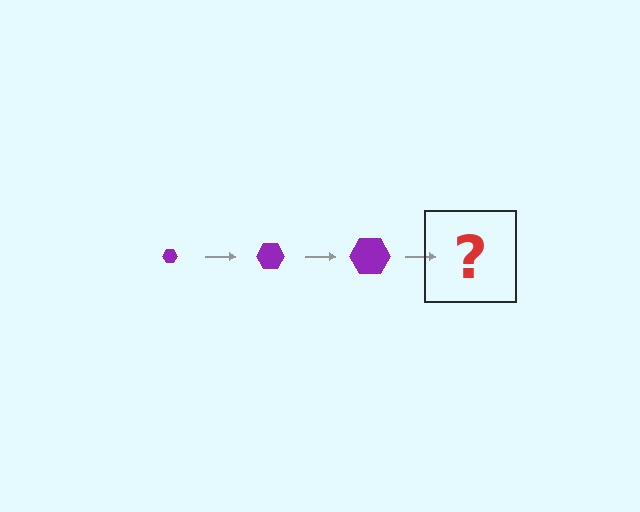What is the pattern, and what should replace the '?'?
The pattern is that the hexagon gets progressively larger each step. The '?' should be a purple hexagon, larger than the previous one.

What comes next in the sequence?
The next element should be a purple hexagon, larger than the previous one.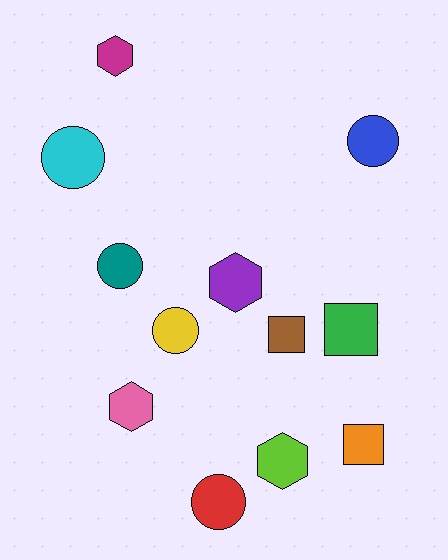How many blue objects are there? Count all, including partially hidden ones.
There is 1 blue object.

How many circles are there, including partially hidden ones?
There are 5 circles.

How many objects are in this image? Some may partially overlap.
There are 12 objects.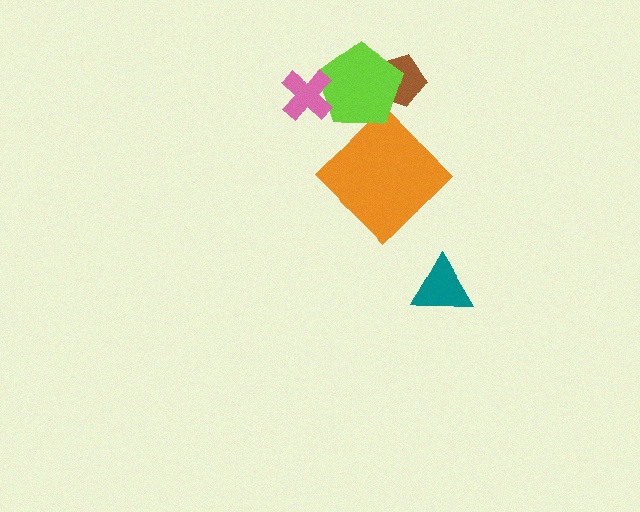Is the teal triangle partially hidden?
No, no other shape covers it.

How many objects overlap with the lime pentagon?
2 objects overlap with the lime pentagon.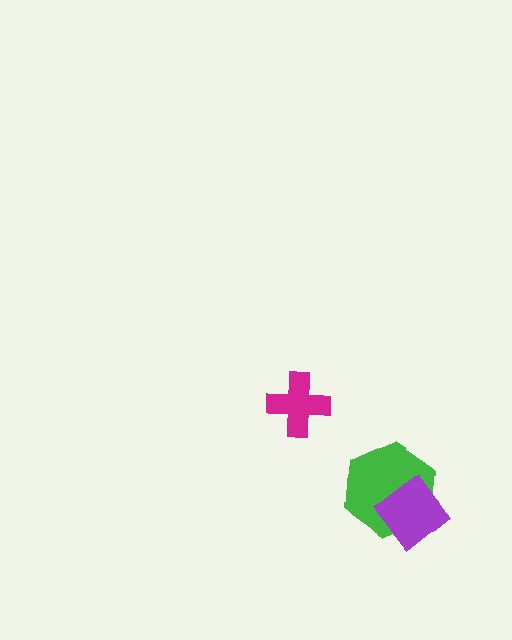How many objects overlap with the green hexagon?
1 object overlaps with the green hexagon.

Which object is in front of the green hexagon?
The purple diamond is in front of the green hexagon.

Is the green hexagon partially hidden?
Yes, it is partially covered by another shape.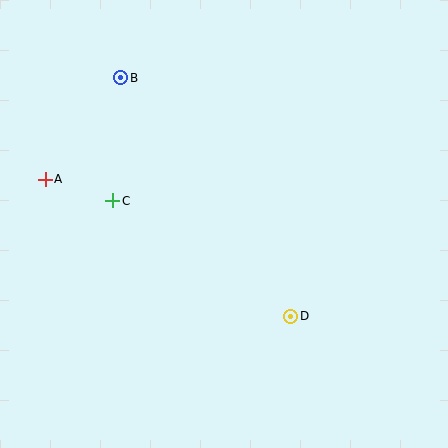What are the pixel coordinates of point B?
Point B is at (121, 78).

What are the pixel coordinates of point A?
Point A is at (45, 179).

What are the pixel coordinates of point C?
Point C is at (113, 201).